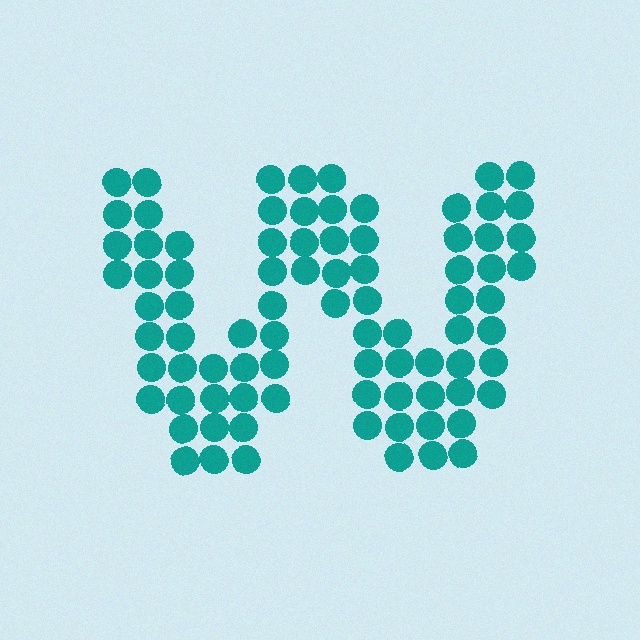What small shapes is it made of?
It is made of small circles.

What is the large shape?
The large shape is the letter W.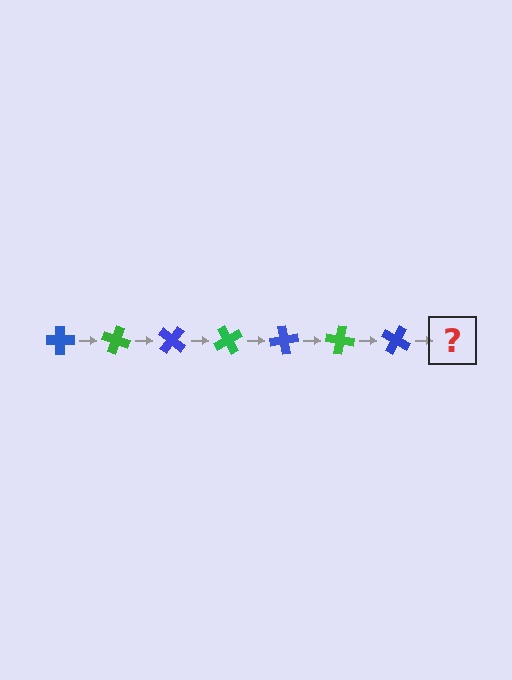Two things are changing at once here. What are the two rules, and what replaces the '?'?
The two rules are that it rotates 20 degrees each step and the color cycles through blue and green. The '?' should be a green cross, rotated 140 degrees from the start.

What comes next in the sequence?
The next element should be a green cross, rotated 140 degrees from the start.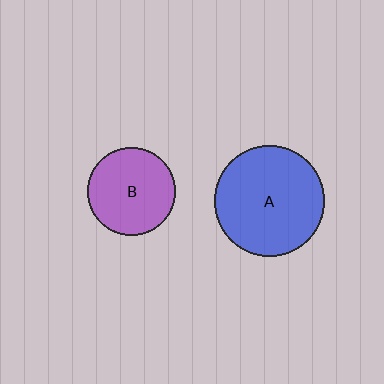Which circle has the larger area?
Circle A (blue).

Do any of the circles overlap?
No, none of the circles overlap.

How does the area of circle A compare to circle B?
Approximately 1.6 times.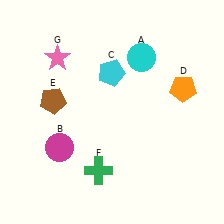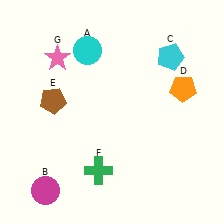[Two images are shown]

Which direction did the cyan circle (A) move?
The cyan circle (A) moved left.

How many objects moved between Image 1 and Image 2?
3 objects moved between the two images.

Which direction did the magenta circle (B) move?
The magenta circle (B) moved down.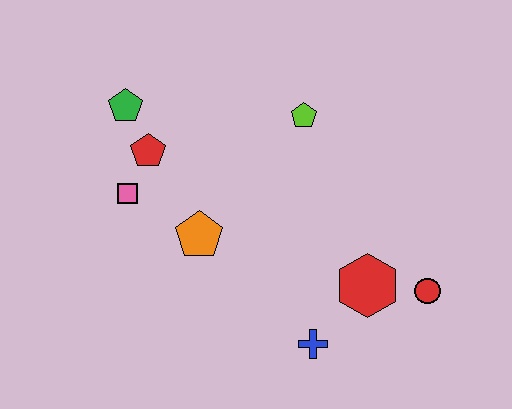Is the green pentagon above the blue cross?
Yes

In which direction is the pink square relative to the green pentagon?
The pink square is below the green pentagon.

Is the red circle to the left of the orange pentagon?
No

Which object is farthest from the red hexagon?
The green pentagon is farthest from the red hexagon.